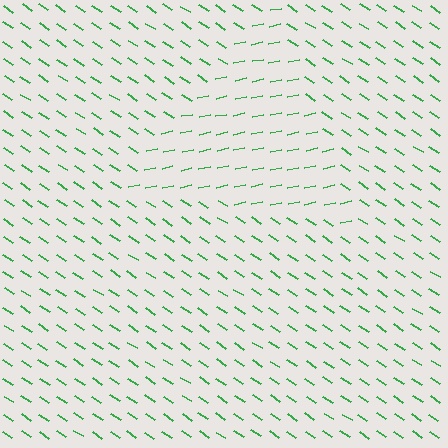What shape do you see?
I see a triangle.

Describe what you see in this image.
The image is filled with small green line segments. A triangle region in the image has lines oriented differently from the surrounding lines, creating a visible texture boundary.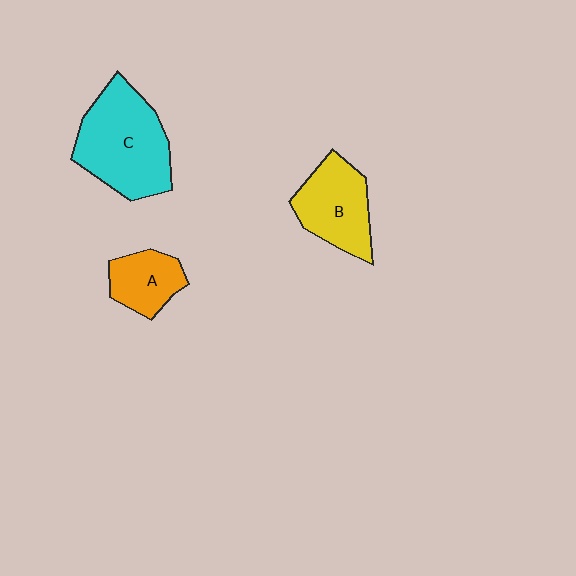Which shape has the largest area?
Shape C (cyan).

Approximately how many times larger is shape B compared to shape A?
Approximately 1.5 times.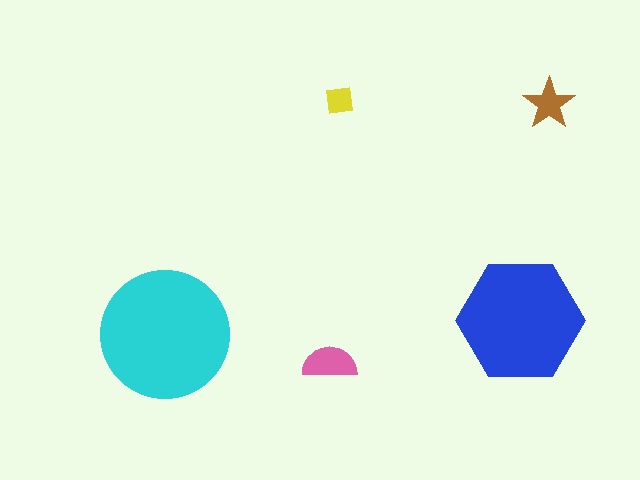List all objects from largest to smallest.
The cyan circle, the blue hexagon, the pink semicircle, the brown star, the yellow square.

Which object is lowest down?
The pink semicircle is bottommost.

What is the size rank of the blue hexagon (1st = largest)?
2nd.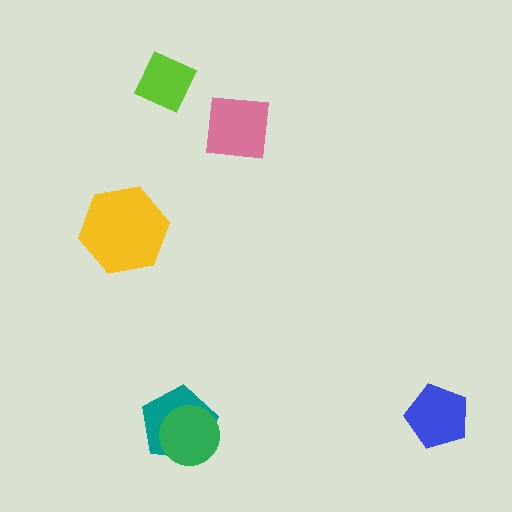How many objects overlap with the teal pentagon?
1 object overlaps with the teal pentagon.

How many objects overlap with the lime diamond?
0 objects overlap with the lime diamond.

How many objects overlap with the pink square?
0 objects overlap with the pink square.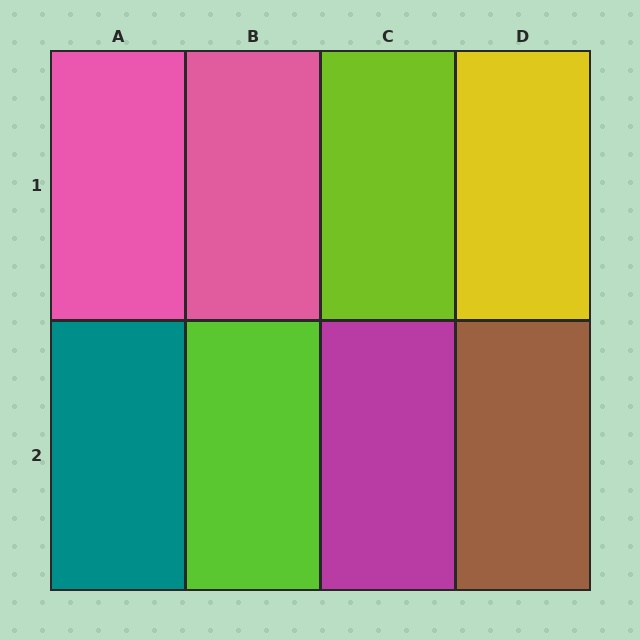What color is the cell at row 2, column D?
Brown.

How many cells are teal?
1 cell is teal.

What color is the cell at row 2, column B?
Lime.